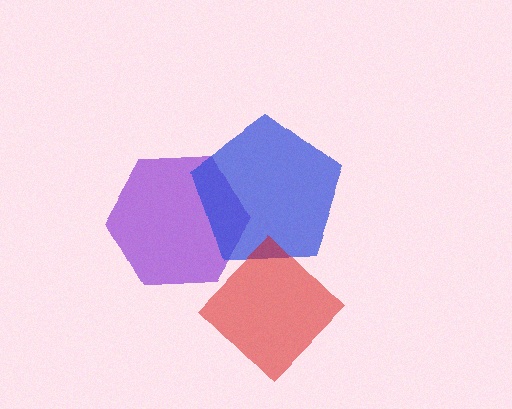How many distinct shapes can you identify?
There are 3 distinct shapes: a purple hexagon, a blue pentagon, a red diamond.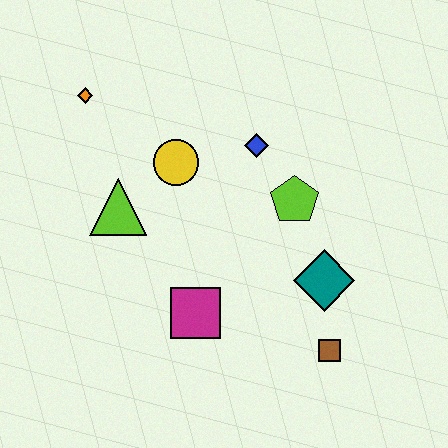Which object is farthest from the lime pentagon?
The orange diamond is farthest from the lime pentagon.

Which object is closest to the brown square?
The teal diamond is closest to the brown square.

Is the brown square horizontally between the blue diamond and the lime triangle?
No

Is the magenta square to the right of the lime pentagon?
No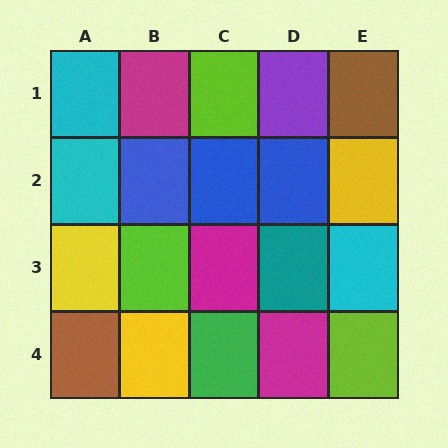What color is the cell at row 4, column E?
Lime.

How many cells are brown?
2 cells are brown.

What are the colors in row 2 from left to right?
Cyan, blue, blue, blue, yellow.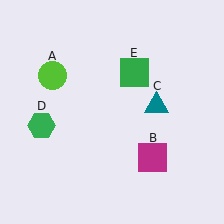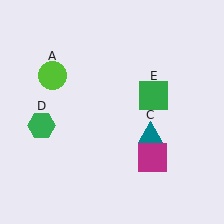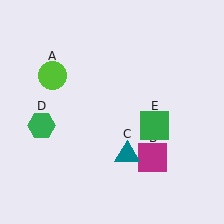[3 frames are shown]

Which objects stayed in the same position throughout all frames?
Lime circle (object A) and magenta square (object B) and green hexagon (object D) remained stationary.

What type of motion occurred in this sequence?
The teal triangle (object C), green square (object E) rotated clockwise around the center of the scene.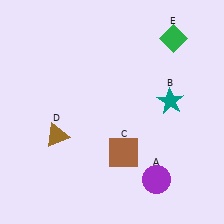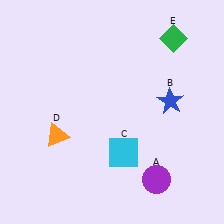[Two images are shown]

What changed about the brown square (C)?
In Image 1, C is brown. In Image 2, it changed to cyan.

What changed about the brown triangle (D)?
In Image 1, D is brown. In Image 2, it changed to orange.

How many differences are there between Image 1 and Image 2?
There are 3 differences between the two images.